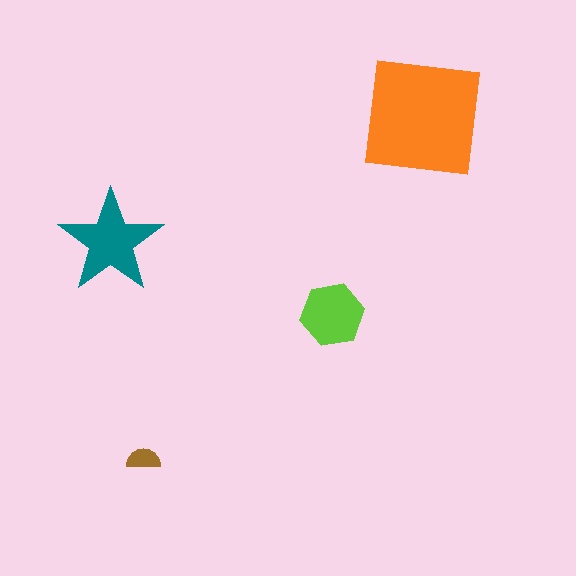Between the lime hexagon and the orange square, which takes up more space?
The orange square.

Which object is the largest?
The orange square.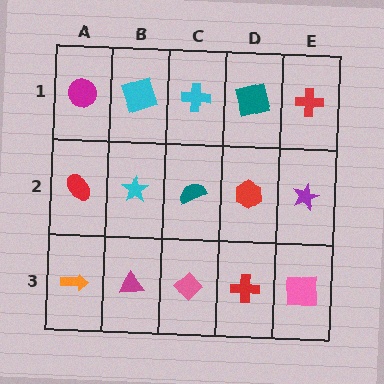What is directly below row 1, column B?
A cyan star.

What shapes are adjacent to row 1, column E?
A purple star (row 2, column E), a teal square (row 1, column D).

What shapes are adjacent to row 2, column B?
A cyan square (row 1, column B), a magenta triangle (row 3, column B), a red ellipse (row 2, column A), a teal semicircle (row 2, column C).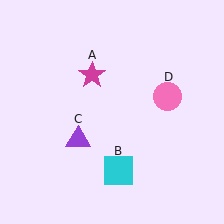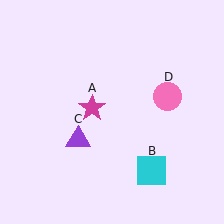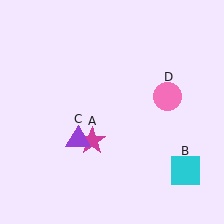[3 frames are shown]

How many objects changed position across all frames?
2 objects changed position: magenta star (object A), cyan square (object B).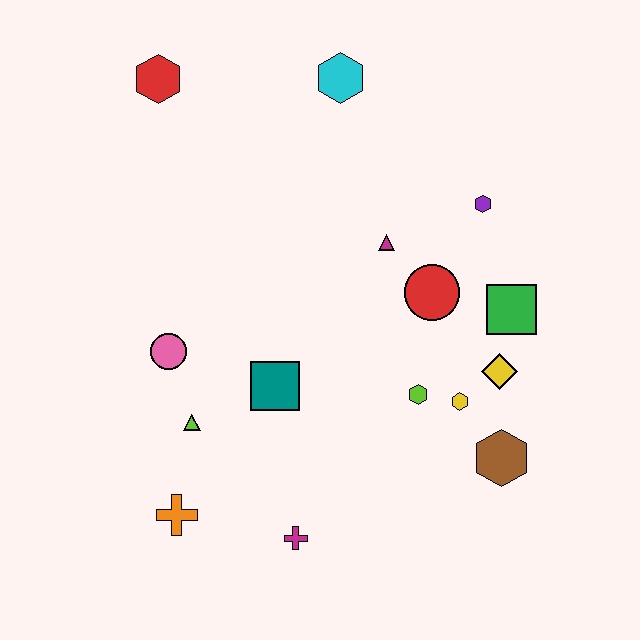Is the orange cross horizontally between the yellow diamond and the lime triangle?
No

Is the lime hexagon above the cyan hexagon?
No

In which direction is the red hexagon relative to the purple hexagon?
The red hexagon is to the left of the purple hexagon.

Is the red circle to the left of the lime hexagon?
No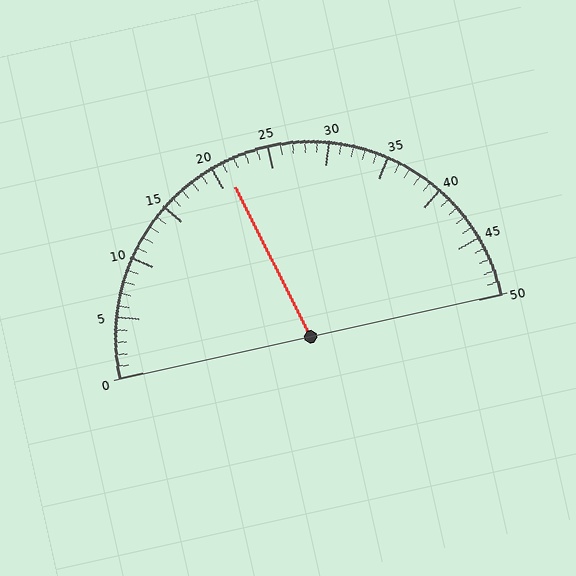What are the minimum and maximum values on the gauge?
The gauge ranges from 0 to 50.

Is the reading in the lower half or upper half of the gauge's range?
The reading is in the lower half of the range (0 to 50).